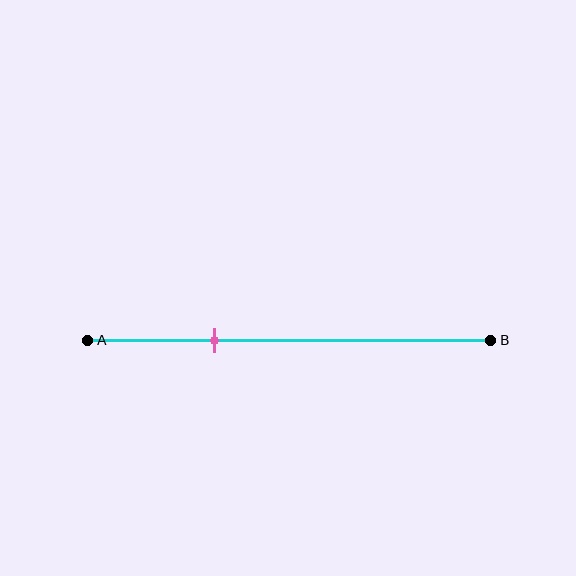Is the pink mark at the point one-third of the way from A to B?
Yes, the mark is approximately at the one-third point.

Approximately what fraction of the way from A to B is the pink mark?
The pink mark is approximately 30% of the way from A to B.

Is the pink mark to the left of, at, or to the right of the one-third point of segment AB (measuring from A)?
The pink mark is approximately at the one-third point of segment AB.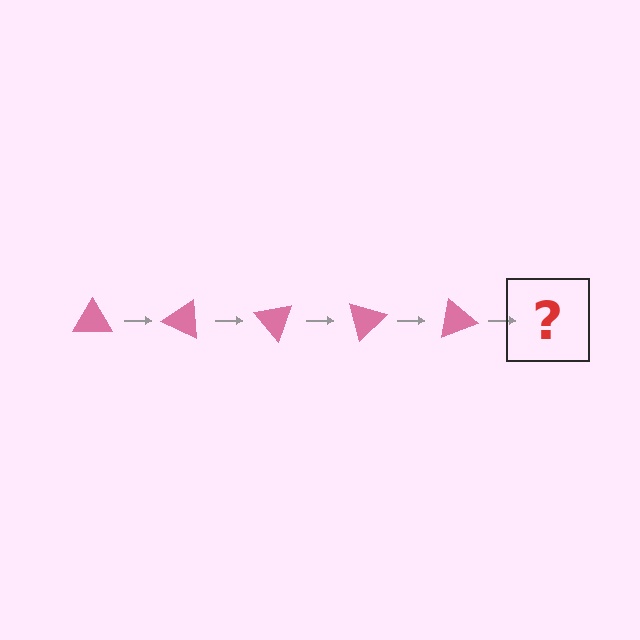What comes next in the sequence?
The next element should be a pink triangle rotated 125 degrees.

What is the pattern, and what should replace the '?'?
The pattern is that the triangle rotates 25 degrees each step. The '?' should be a pink triangle rotated 125 degrees.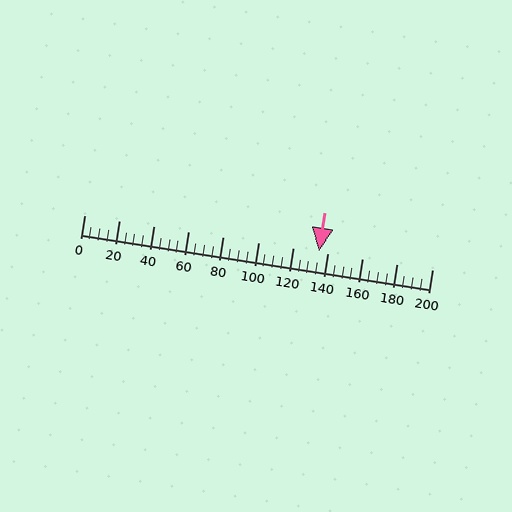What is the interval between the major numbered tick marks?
The major tick marks are spaced 20 units apart.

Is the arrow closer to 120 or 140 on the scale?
The arrow is closer to 140.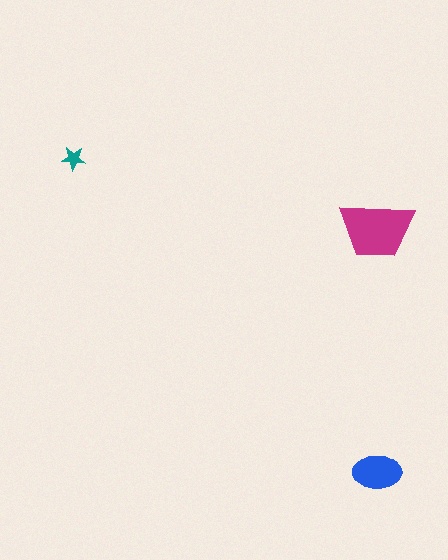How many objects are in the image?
There are 3 objects in the image.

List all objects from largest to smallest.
The magenta trapezoid, the blue ellipse, the teal star.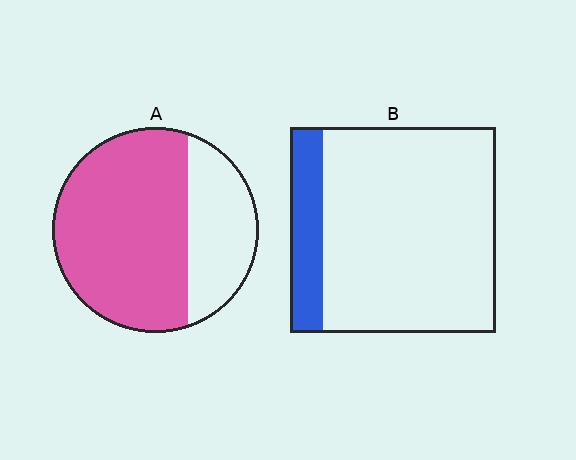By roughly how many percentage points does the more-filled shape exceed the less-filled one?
By roughly 55 percentage points (A over B).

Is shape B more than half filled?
No.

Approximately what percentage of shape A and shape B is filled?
A is approximately 70% and B is approximately 15%.